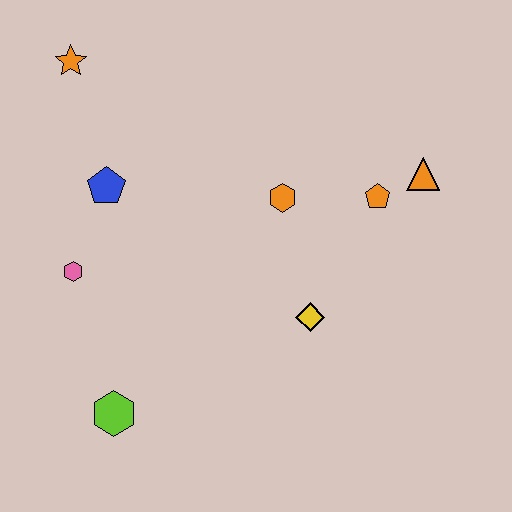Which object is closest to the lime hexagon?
The pink hexagon is closest to the lime hexagon.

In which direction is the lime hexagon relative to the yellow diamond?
The lime hexagon is to the left of the yellow diamond.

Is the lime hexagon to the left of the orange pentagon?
Yes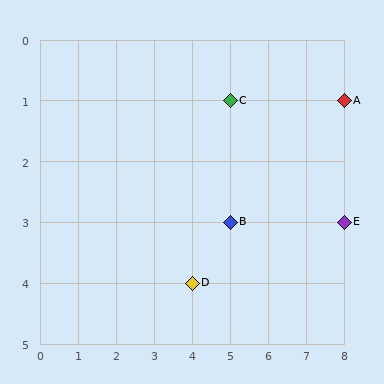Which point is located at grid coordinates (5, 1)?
Point C is at (5, 1).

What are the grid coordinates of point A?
Point A is at grid coordinates (8, 1).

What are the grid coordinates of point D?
Point D is at grid coordinates (4, 4).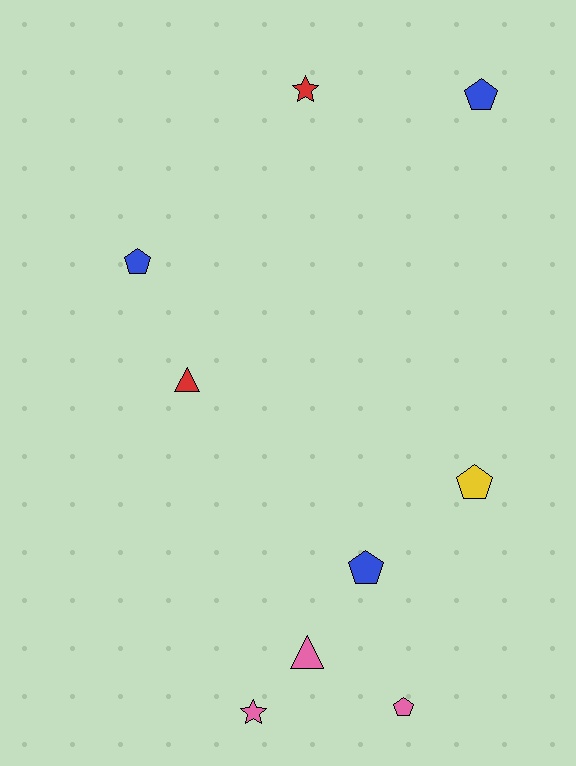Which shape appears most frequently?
Pentagon, with 5 objects.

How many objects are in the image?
There are 9 objects.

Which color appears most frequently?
Pink, with 3 objects.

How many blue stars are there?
There are no blue stars.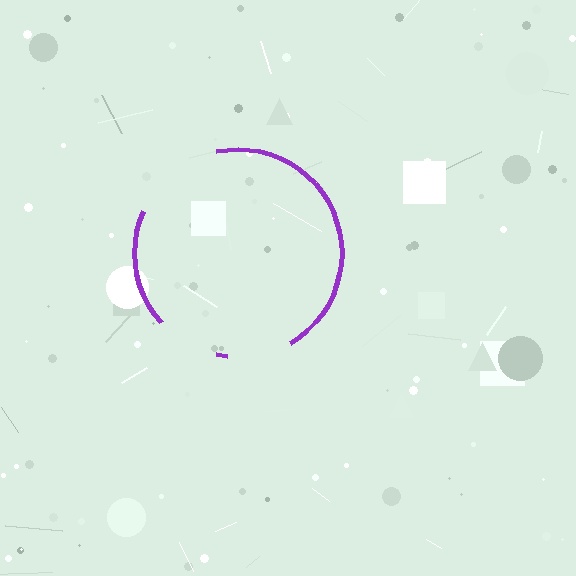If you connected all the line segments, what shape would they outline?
They would outline a circle.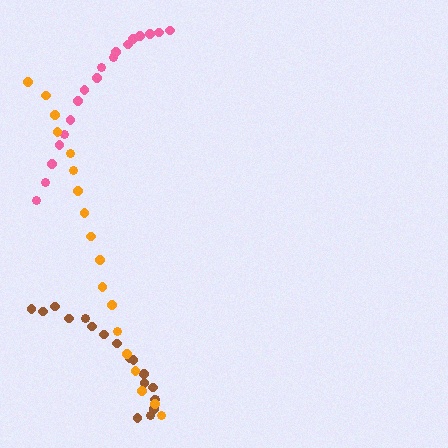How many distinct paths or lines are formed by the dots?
There are 3 distinct paths.